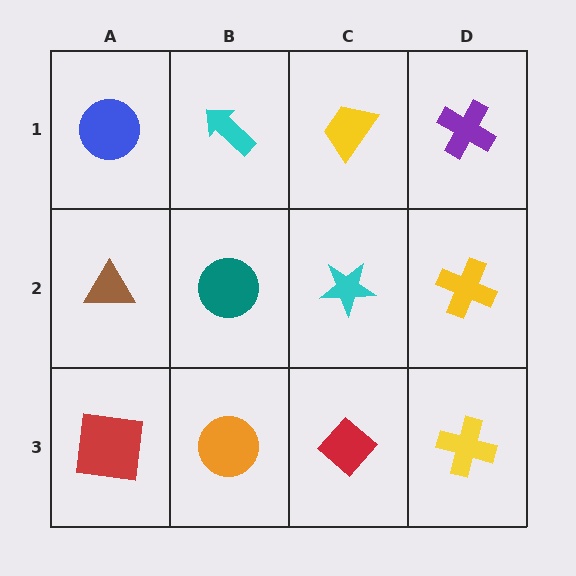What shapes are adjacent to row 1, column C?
A cyan star (row 2, column C), a cyan arrow (row 1, column B), a purple cross (row 1, column D).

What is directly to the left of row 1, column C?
A cyan arrow.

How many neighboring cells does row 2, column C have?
4.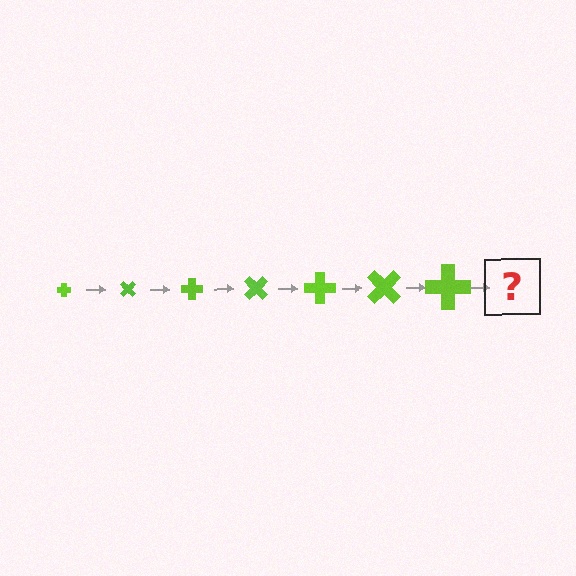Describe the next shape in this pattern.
It should be a cross, larger than the previous one and rotated 315 degrees from the start.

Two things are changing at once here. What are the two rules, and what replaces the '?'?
The two rules are that the cross grows larger each step and it rotates 45 degrees each step. The '?' should be a cross, larger than the previous one and rotated 315 degrees from the start.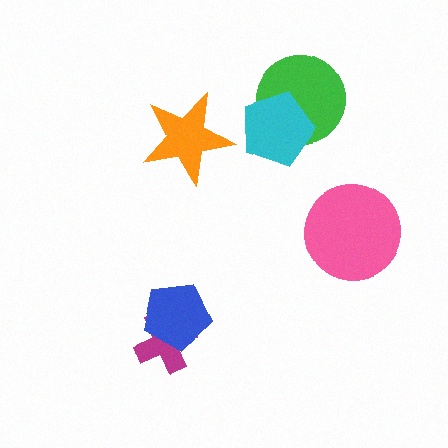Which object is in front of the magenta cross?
The blue pentagon is in front of the magenta cross.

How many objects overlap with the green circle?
1 object overlaps with the green circle.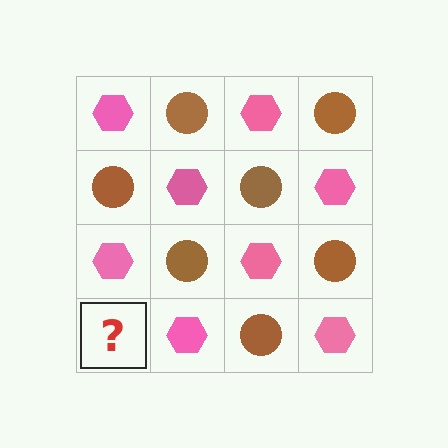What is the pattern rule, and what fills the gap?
The rule is that it alternates pink hexagon and brown circle in a checkerboard pattern. The gap should be filled with a brown circle.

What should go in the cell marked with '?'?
The missing cell should contain a brown circle.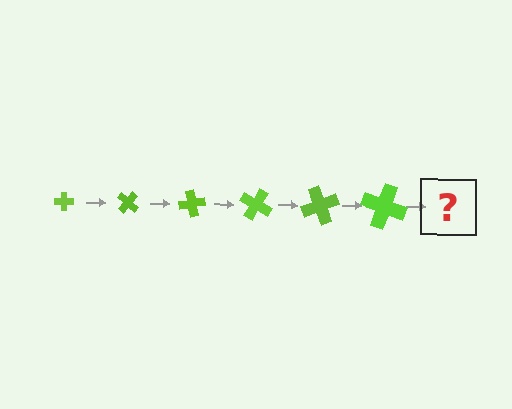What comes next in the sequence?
The next element should be a cross, larger than the previous one and rotated 240 degrees from the start.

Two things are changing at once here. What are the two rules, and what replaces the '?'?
The two rules are that the cross grows larger each step and it rotates 40 degrees each step. The '?' should be a cross, larger than the previous one and rotated 240 degrees from the start.